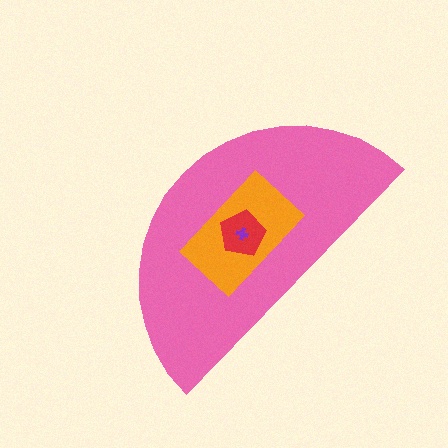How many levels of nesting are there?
4.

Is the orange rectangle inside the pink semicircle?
Yes.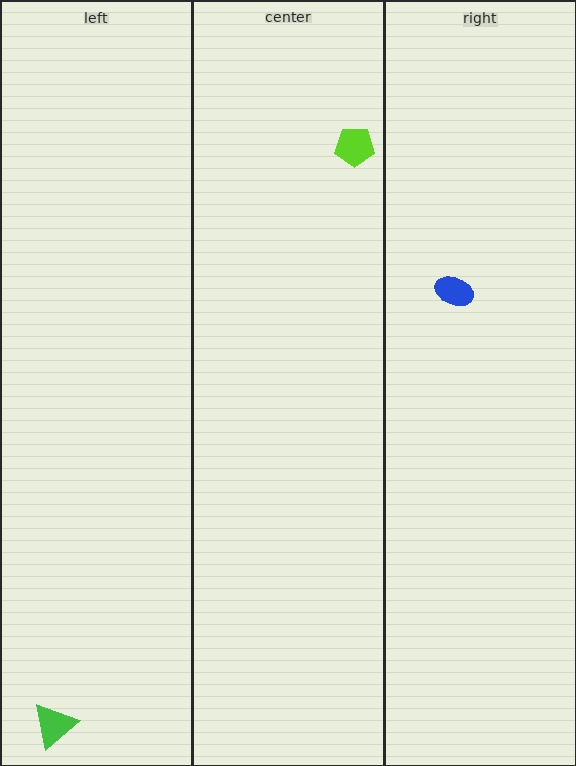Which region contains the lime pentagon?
The center region.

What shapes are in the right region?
The blue ellipse.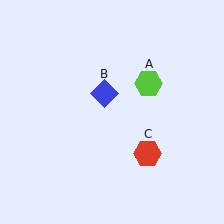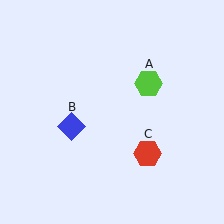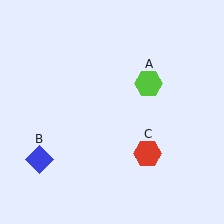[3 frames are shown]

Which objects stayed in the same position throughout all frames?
Lime hexagon (object A) and red hexagon (object C) remained stationary.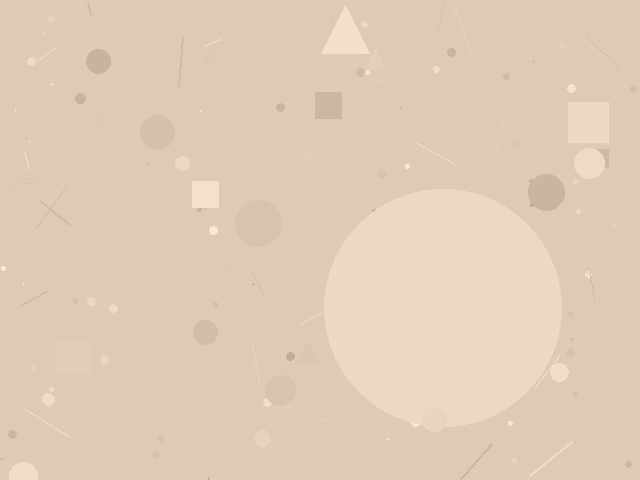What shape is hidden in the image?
A circle is hidden in the image.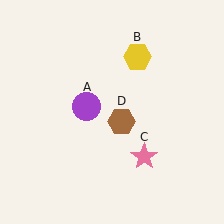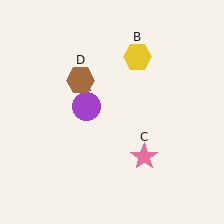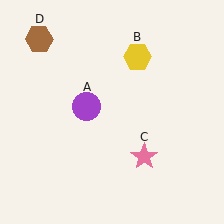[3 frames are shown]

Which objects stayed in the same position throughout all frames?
Purple circle (object A) and yellow hexagon (object B) and pink star (object C) remained stationary.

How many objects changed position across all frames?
1 object changed position: brown hexagon (object D).